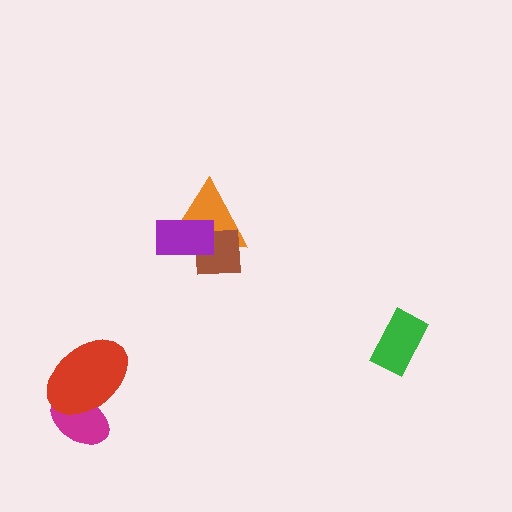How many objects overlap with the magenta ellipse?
1 object overlaps with the magenta ellipse.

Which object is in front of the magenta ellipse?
The red ellipse is in front of the magenta ellipse.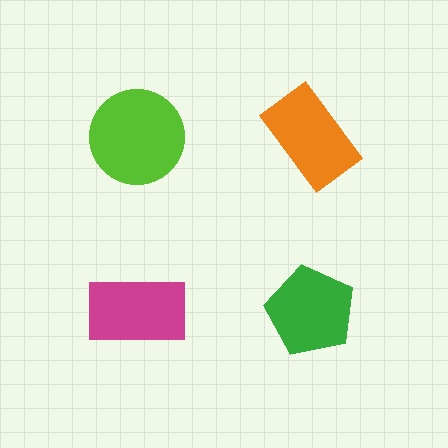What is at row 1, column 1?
A lime circle.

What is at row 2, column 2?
A green pentagon.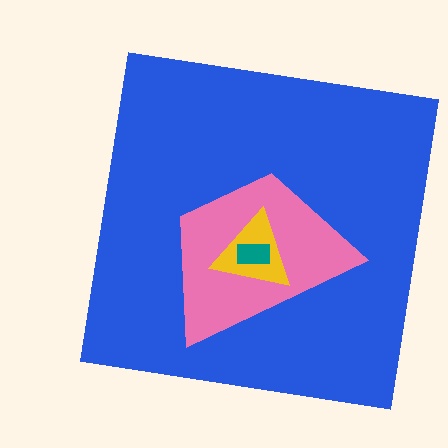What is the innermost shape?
The teal rectangle.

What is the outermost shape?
The blue square.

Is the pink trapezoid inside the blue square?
Yes.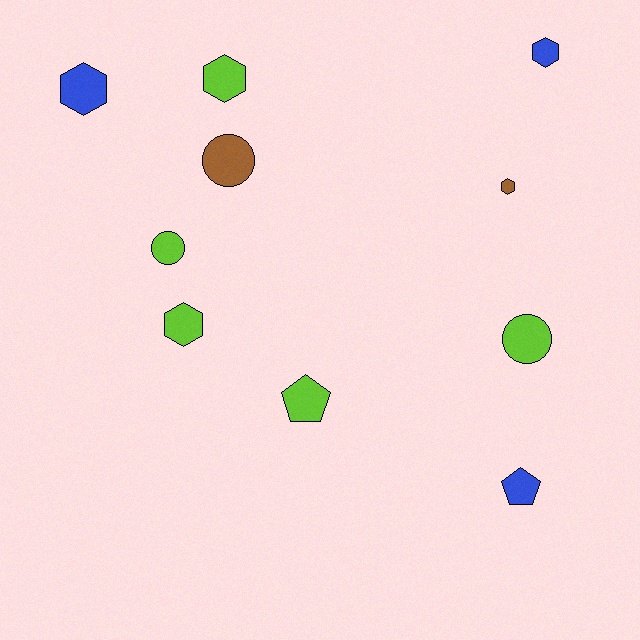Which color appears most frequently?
Lime, with 5 objects.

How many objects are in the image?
There are 10 objects.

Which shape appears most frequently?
Hexagon, with 5 objects.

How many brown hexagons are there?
There is 1 brown hexagon.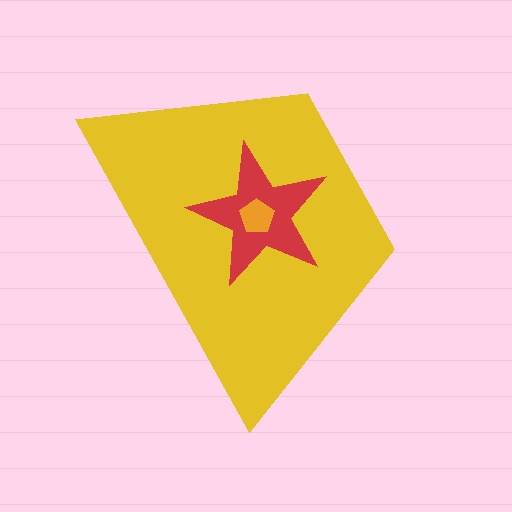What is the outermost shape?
The yellow trapezoid.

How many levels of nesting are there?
3.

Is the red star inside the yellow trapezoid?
Yes.